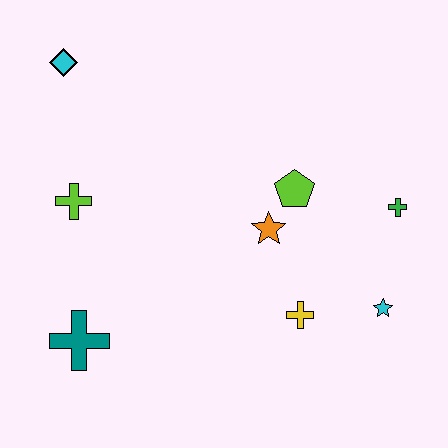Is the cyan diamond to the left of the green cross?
Yes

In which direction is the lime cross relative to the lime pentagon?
The lime cross is to the left of the lime pentagon.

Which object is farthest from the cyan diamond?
The cyan star is farthest from the cyan diamond.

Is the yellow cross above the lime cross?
No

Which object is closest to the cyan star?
The yellow cross is closest to the cyan star.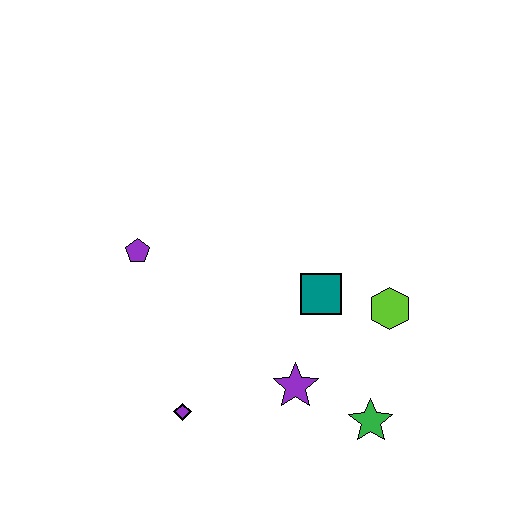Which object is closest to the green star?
The purple star is closest to the green star.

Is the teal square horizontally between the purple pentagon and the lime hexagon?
Yes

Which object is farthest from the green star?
The purple pentagon is farthest from the green star.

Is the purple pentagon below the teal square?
No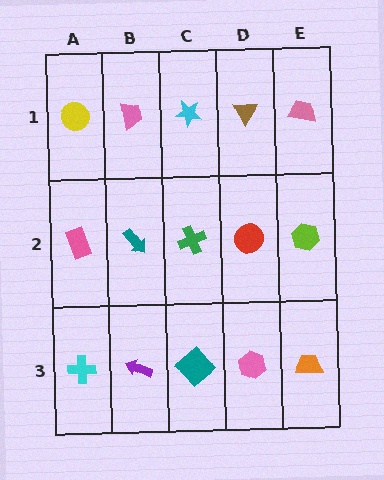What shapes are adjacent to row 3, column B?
A teal arrow (row 2, column B), a cyan cross (row 3, column A), a teal diamond (row 3, column C).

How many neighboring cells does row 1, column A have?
2.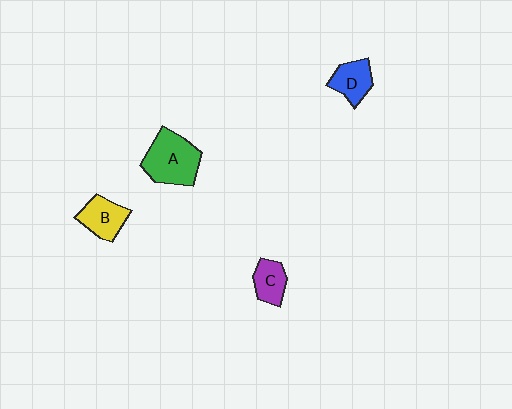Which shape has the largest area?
Shape A (green).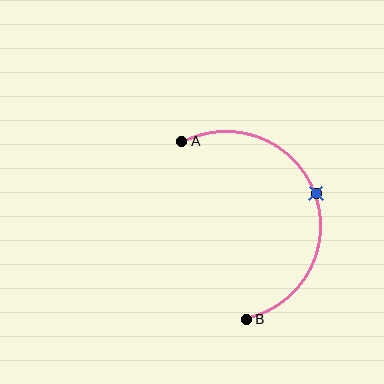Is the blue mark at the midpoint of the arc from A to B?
Yes. The blue mark lies on the arc at equal arc-length from both A and B — it is the arc midpoint.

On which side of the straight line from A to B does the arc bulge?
The arc bulges to the right of the straight line connecting A and B.